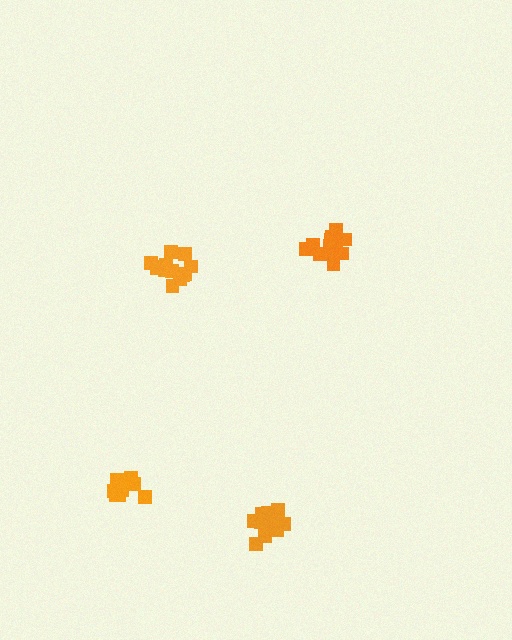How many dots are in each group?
Group 1: 12 dots, Group 2: 8 dots, Group 3: 13 dots, Group 4: 12 dots (45 total).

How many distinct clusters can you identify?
There are 4 distinct clusters.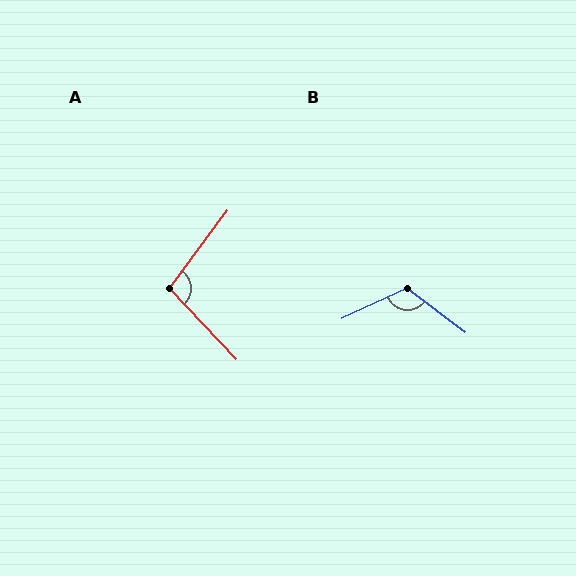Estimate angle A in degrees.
Approximately 100 degrees.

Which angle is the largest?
B, at approximately 118 degrees.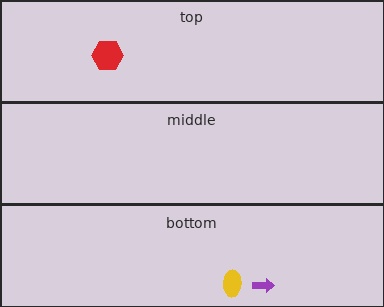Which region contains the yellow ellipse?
The bottom region.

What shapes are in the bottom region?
The purple arrow, the yellow ellipse.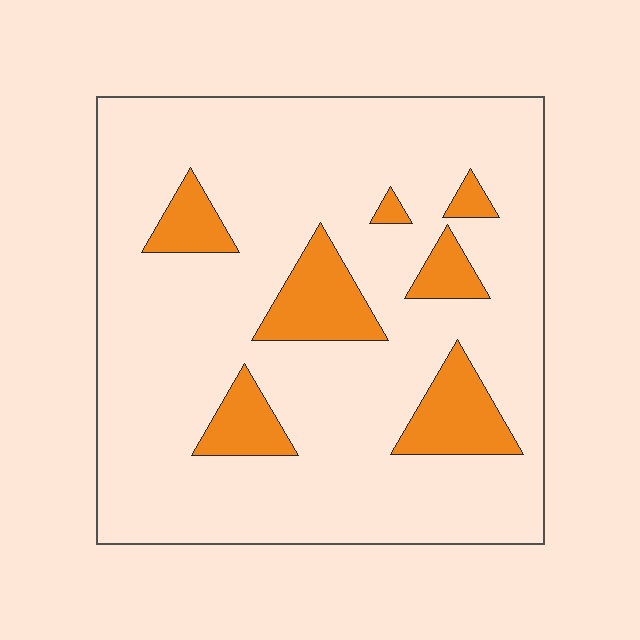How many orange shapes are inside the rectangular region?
7.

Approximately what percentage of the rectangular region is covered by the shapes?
Approximately 15%.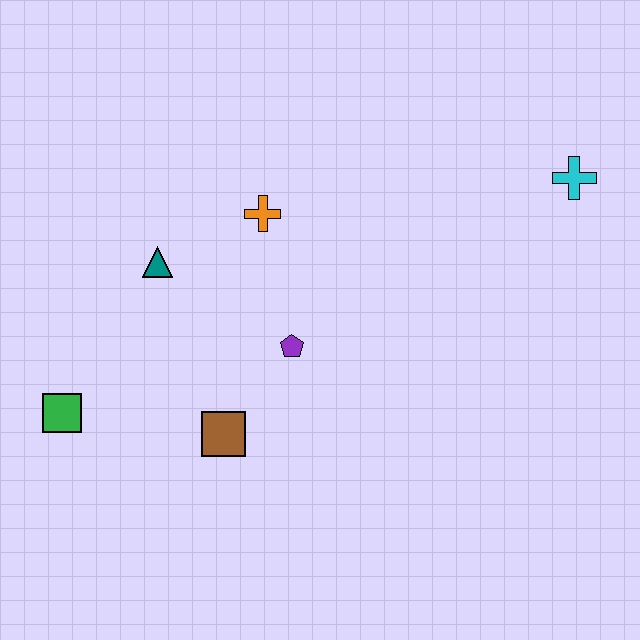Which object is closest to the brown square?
The purple pentagon is closest to the brown square.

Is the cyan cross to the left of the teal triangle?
No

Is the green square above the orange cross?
No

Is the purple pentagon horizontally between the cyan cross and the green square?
Yes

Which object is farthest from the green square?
The cyan cross is farthest from the green square.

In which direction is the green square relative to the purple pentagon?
The green square is to the left of the purple pentagon.